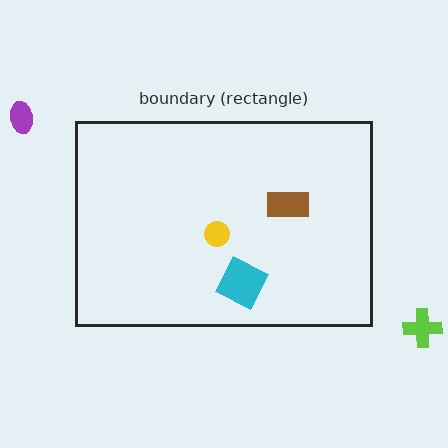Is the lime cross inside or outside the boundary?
Outside.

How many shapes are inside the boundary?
3 inside, 2 outside.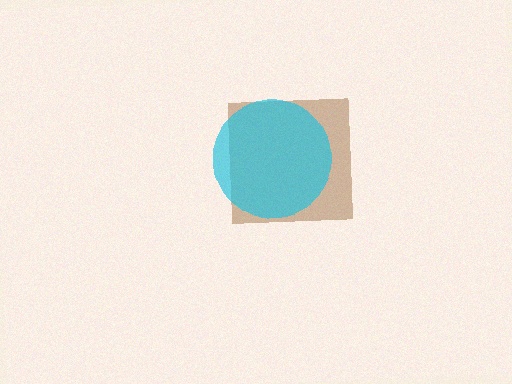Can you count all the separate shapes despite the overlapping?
Yes, there are 2 separate shapes.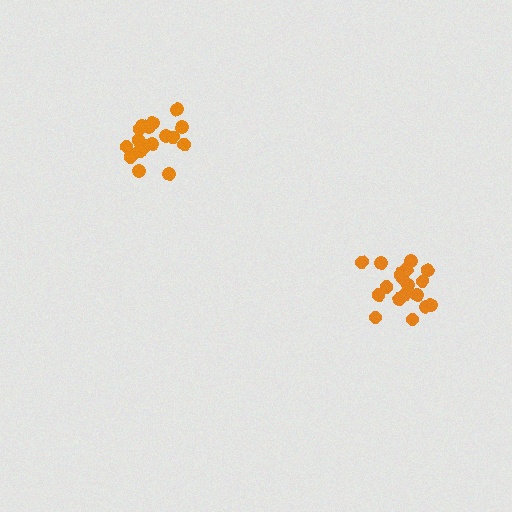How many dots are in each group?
Group 1: 18 dots, Group 2: 19 dots (37 total).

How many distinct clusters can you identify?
There are 2 distinct clusters.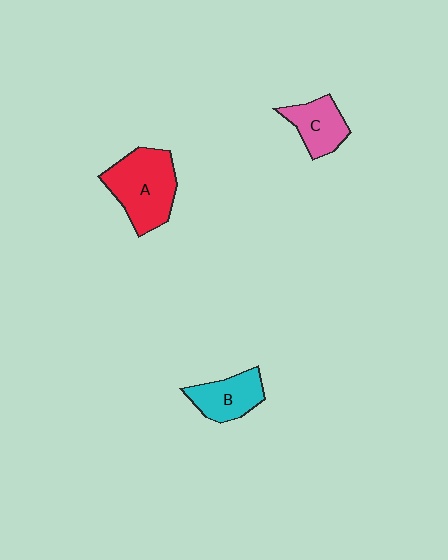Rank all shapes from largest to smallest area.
From largest to smallest: A (red), B (cyan), C (pink).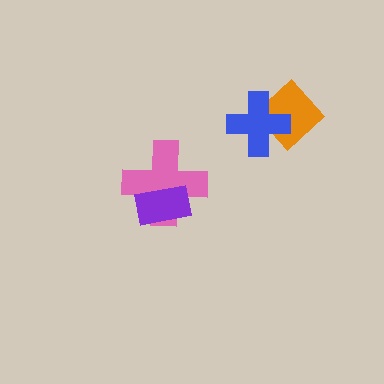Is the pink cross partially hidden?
Yes, it is partially covered by another shape.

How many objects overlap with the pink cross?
1 object overlaps with the pink cross.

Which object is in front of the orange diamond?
The blue cross is in front of the orange diamond.